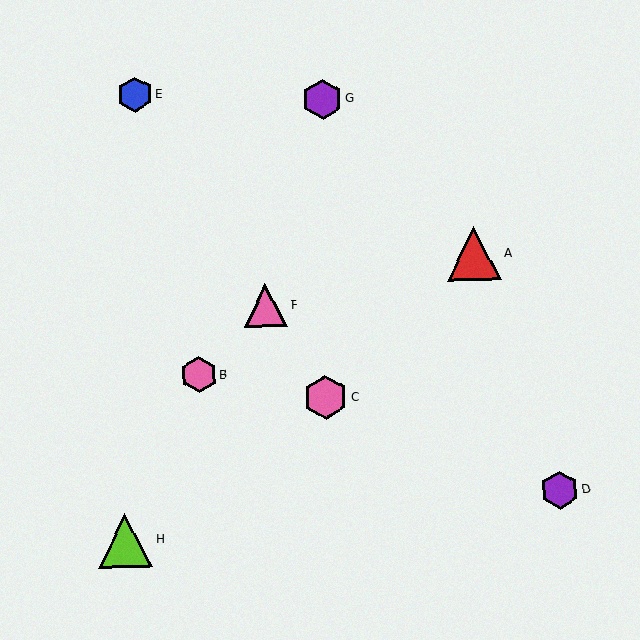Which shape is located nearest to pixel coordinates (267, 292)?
The pink triangle (labeled F) at (266, 305) is nearest to that location.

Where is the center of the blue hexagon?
The center of the blue hexagon is at (135, 94).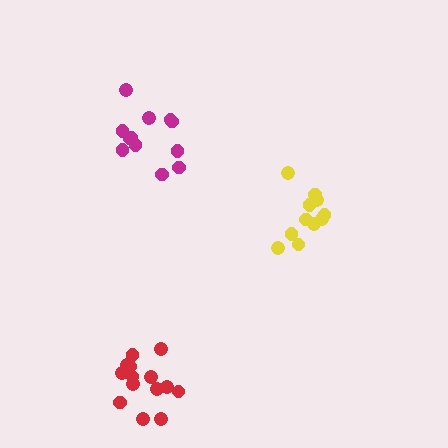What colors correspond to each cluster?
The clusters are colored: red, yellow, magenta.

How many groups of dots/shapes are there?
There are 3 groups.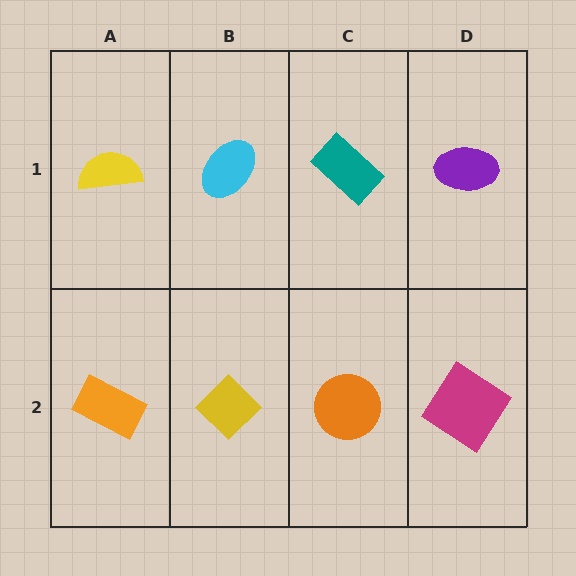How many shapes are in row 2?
4 shapes.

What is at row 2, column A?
An orange rectangle.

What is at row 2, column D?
A magenta diamond.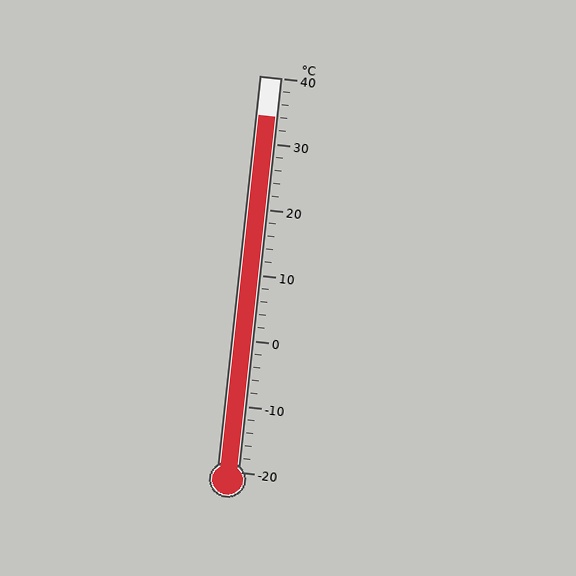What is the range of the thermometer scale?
The thermometer scale ranges from -20°C to 40°C.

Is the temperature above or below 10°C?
The temperature is above 10°C.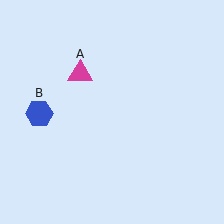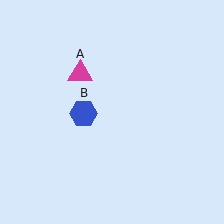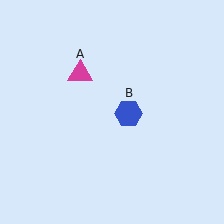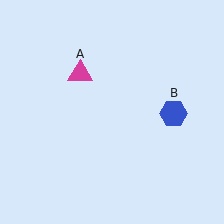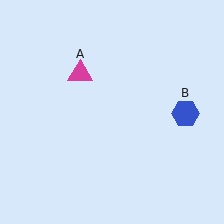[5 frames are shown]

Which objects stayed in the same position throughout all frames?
Magenta triangle (object A) remained stationary.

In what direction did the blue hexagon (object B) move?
The blue hexagon (object B) moved right.